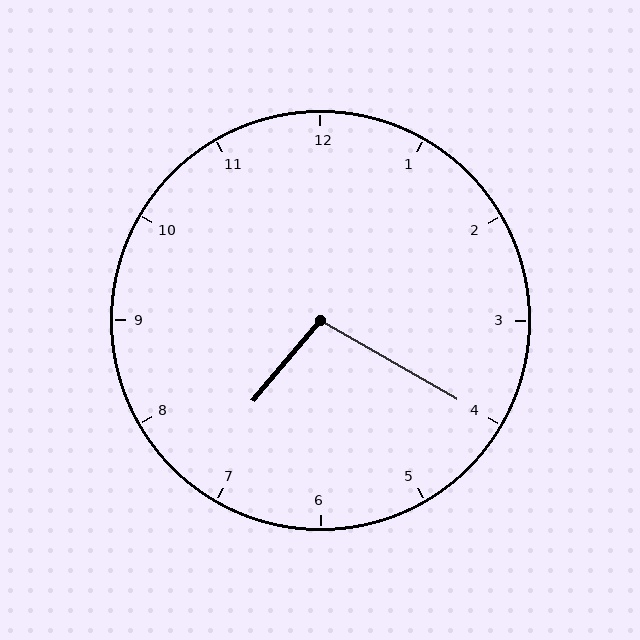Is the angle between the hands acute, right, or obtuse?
It is obtuse.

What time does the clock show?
7:20.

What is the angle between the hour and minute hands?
Approximately 100 degrees.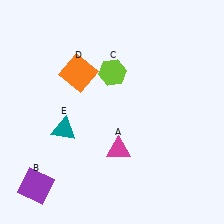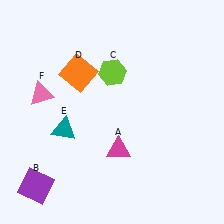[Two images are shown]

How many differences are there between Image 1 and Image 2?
There is 1 difference between the two images.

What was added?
A pink triangle (F) was added in Image 2.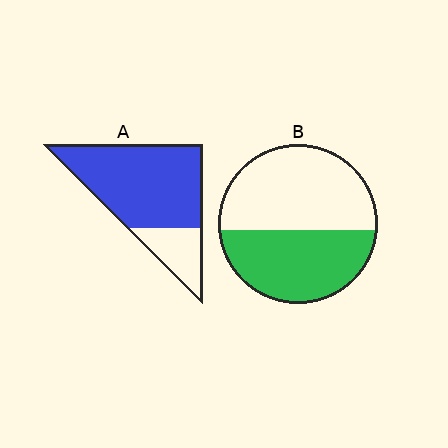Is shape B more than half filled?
No.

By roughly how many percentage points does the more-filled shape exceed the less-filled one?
By roughly 30 percentage points (A over B).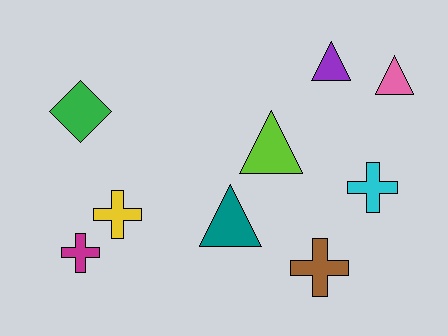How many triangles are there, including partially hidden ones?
There are 4 triangles.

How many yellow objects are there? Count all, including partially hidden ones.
There is 1 yellow object.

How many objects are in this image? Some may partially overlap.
There are 9 objects.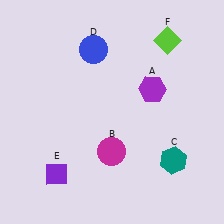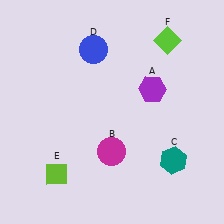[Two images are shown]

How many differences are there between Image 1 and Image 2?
There is 1 difference between the two images.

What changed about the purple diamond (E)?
In Image 1, E is purple. In Image 2, it changed to lime.